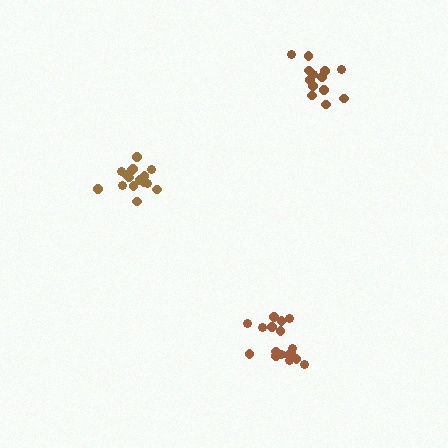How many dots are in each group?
Group 1: 16 dots, Group 2: 13 dots, Group 3: 17 dots (46 total).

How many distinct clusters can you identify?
There are 3 distinct clusters.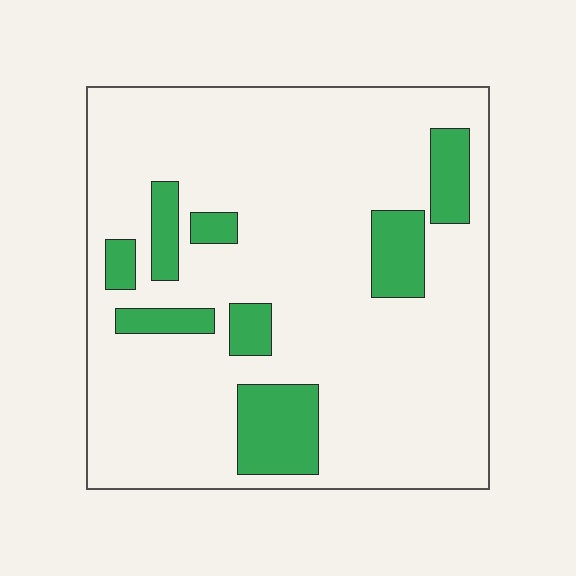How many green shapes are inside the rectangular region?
8.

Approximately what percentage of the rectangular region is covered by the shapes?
Approximately 15%.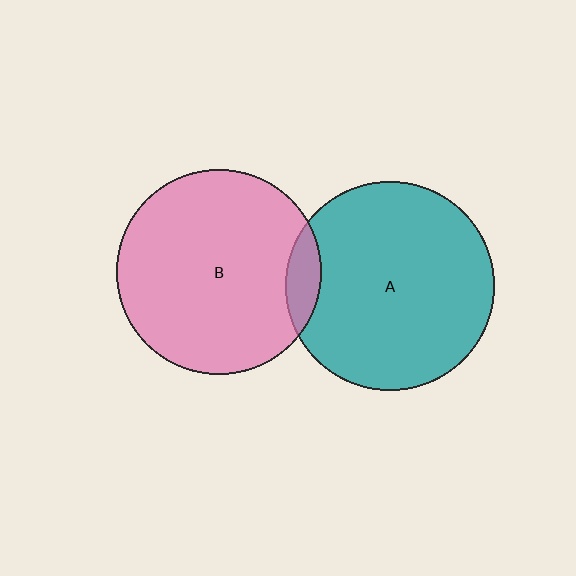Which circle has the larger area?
Circle A (teal).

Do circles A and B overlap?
Yes.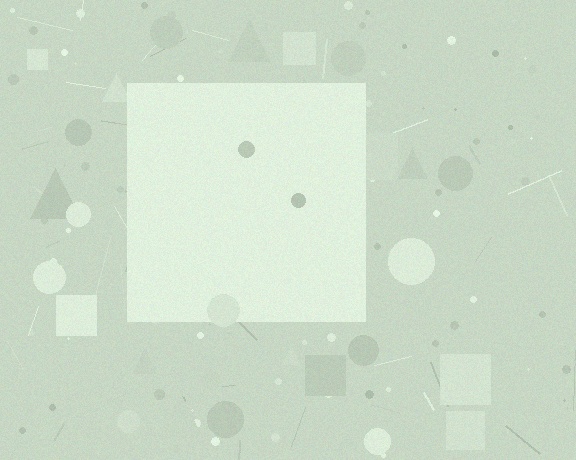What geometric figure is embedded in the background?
A square is embedded in the background.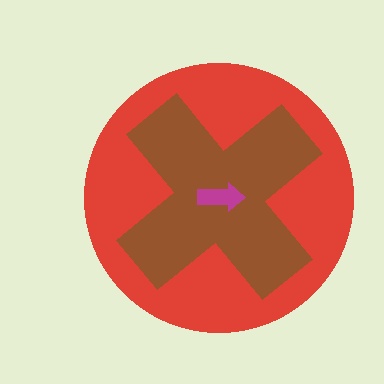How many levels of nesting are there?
3.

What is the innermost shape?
The magenta arrow.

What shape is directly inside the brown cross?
The magenta arrow.